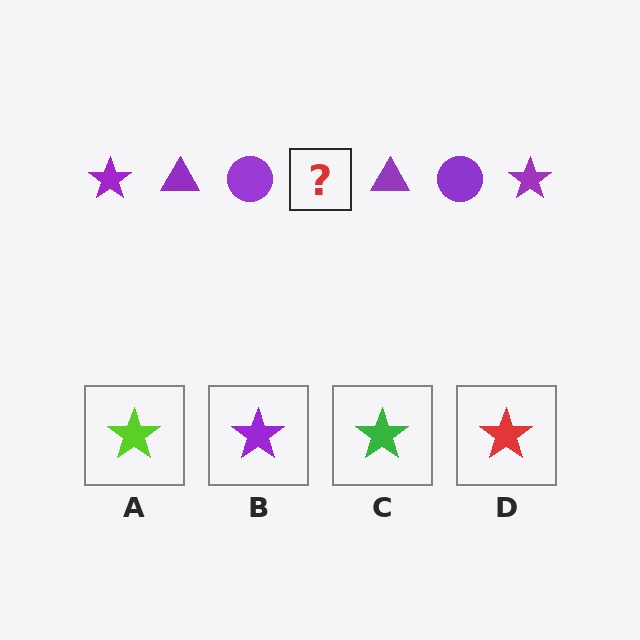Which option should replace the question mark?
Option B.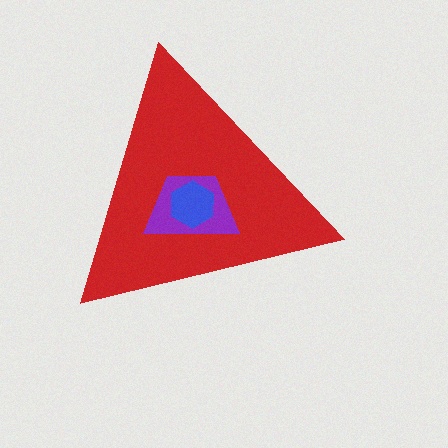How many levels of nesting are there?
3.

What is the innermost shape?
The blue hexagon.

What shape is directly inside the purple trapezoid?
The blue hexagon.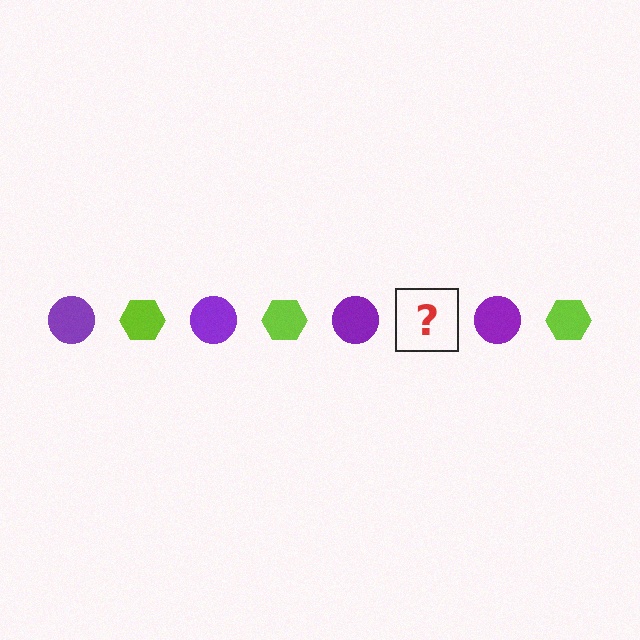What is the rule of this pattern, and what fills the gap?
The rule is that the pattern alternates between purple circle and lime hexagon. The gap should be filled with a lime hexagon.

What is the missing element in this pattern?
The missing element is a lime hexagon.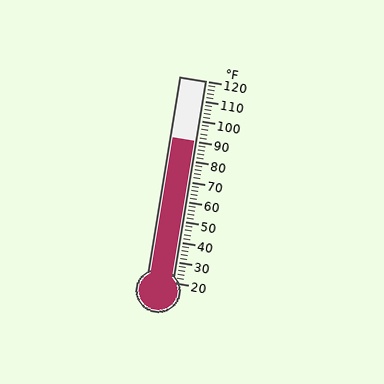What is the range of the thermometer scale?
The thermometer scale ranges from 20°F to 120°F.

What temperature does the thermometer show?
The thermometer shows approximately 90°F.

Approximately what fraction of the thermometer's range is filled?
The thermometer is filled to approximately 70% of its range.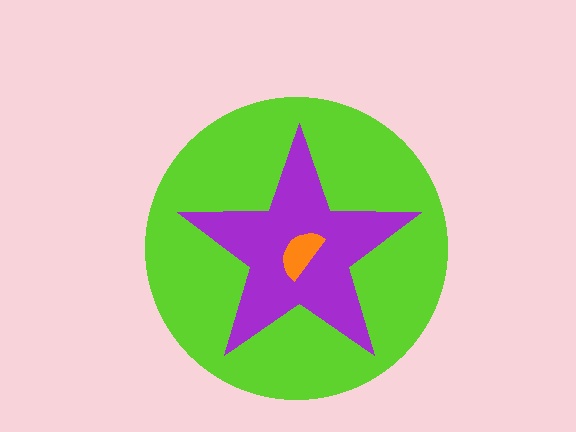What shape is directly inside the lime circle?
The purple star.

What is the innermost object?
The orange semicircle.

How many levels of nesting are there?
3.